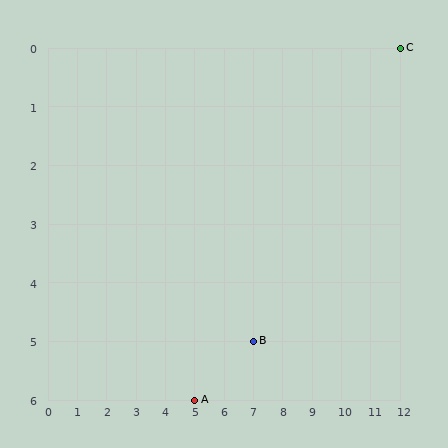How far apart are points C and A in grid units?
Points C and A are 7 columns and 6 rows apart (about 9.2 grid units diagonally).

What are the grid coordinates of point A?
Point A is at grid coordinates (5, 6).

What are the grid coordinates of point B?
Point B is at grid coordinates (7, 5).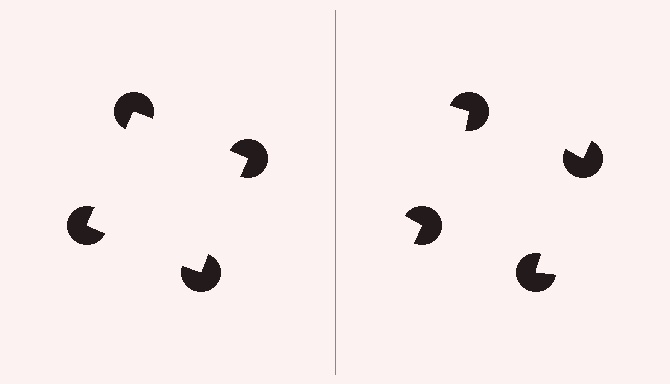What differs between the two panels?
The pac-man discs are positioned identically on both sides; only the wedge orientations differ. On the left they align to a square; on the right they are misaligned.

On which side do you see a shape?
An illusory square appears on the left side. On the right side the wedge cuts are rotated, so no coherent shape forms.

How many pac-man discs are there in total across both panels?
8 — 4 on each side.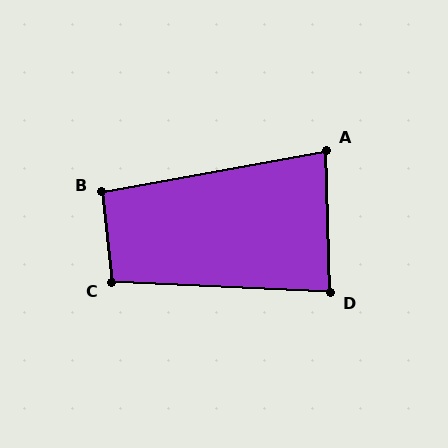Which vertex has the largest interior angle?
C, at approximately 99 degrees.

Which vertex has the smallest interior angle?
A, at approximately 81 degrees.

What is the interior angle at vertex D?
Approximately 86 degrees (approximately right).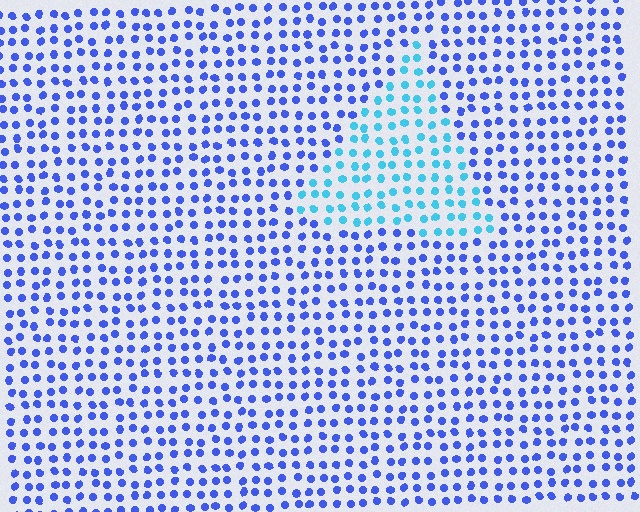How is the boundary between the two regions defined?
The boundary is defined purely by a slight shift in hue (about 41 degrees). Spacing, size, and orientation are identical on both sides.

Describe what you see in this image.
The image is filled with small blue elements in a uniform arrangement. A triangle-shaped region is visible where the elements are tinted to a slightly different hue, forming a subtle color boundary.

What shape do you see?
I see a triangle.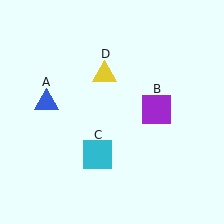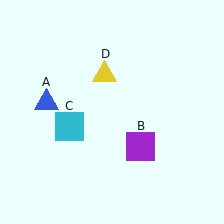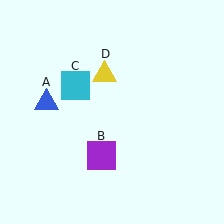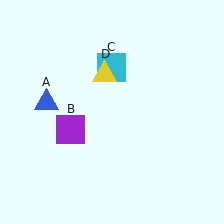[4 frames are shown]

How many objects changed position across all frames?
2 objects changed position: purple square (object B), cyan square (object C).